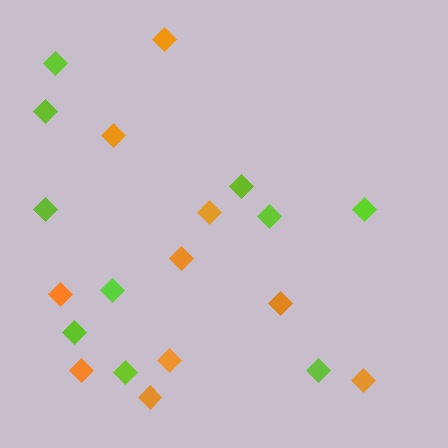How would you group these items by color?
There are 2 groups: one group of lime diamonds (10) and one group of orange diamonds (10).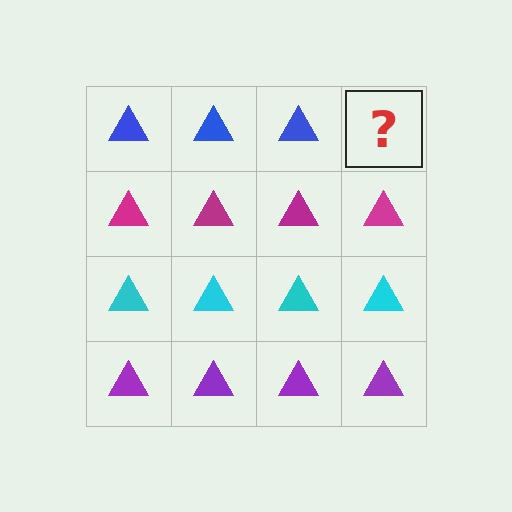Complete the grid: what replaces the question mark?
The question mark should be replaced with a blue triangle.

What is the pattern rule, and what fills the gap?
The rule is that each row has a consistent color. The gap should be filled with a blue triangle.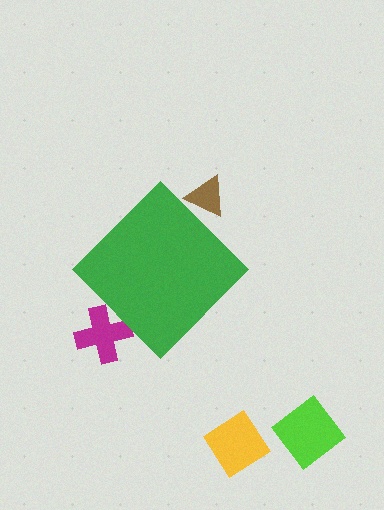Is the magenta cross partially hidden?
Yes, the magenta cross is partially hidden behind the green diamond.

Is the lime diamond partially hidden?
No, the lime diamond is fully visible.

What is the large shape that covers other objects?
A green diamond.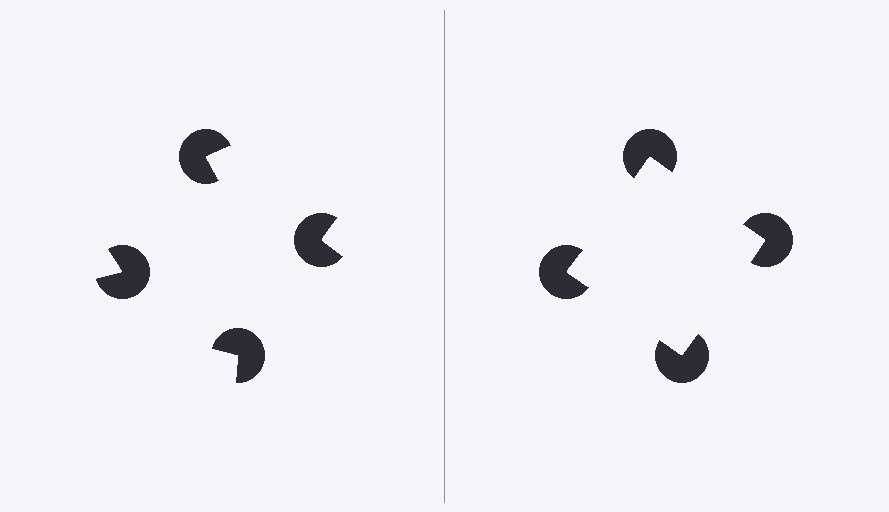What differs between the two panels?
The pac-man discs are positioned identically on both sides; only the wedge orientations differ. On the right they align to a square; on the left they are misaligned.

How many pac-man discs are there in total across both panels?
8 — 4 on each side.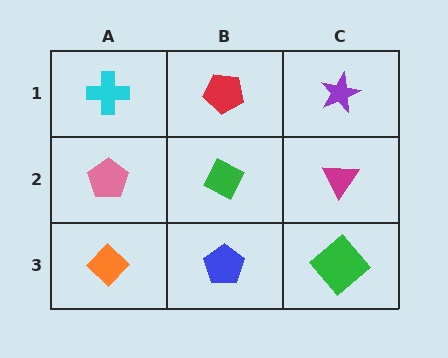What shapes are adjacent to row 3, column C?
A magenta triangle (row 2, column C), a blue pentagon (row 3, column B).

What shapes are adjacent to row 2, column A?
A cyan cross (row 1, column A), an orange diamond (row 3, column A), a green diamond (row 2, column B).